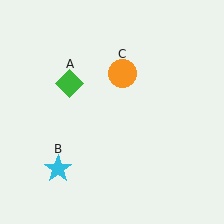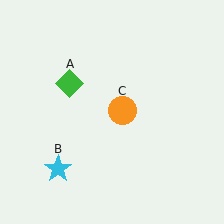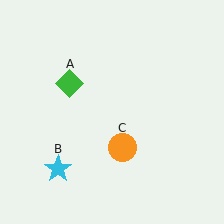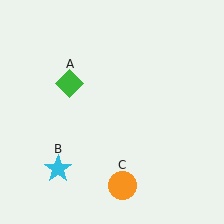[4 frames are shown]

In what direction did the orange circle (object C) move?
The orange circle (object C) moved down.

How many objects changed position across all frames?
1 object changed position: orange circle (object C).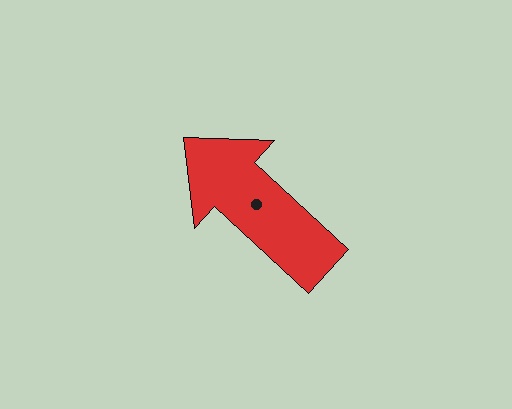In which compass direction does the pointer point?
Northwest.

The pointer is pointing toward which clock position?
Roughly 10 o'clock.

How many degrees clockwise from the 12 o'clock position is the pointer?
Approximately 312 degrees.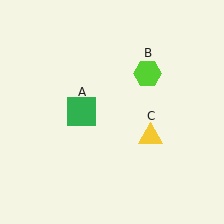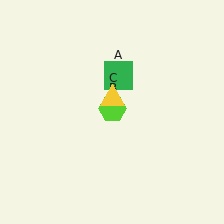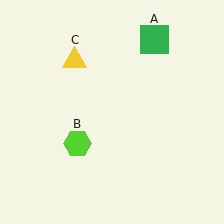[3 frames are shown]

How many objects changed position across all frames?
3 objects changed position: green square (object A), lime hexagon (object B), yellow triangle (object C).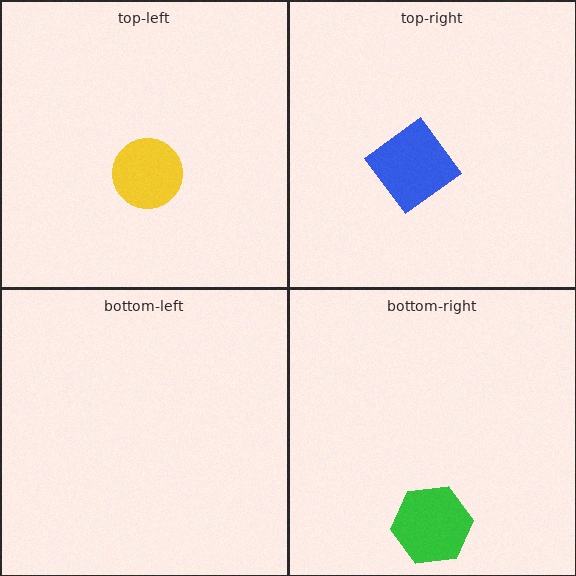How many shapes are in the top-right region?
1.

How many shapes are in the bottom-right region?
1.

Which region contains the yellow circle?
The top-left region.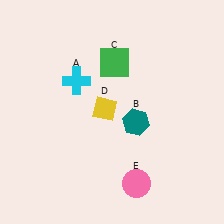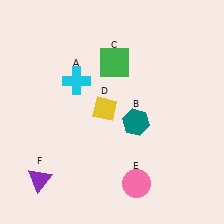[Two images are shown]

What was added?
A purple triangle (F) was added in Image 2.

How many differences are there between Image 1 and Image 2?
There is 1 difference between the two images.